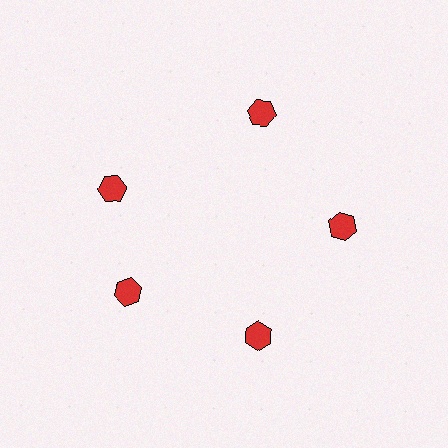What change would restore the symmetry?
The symmetry would be restored by rotating it back into even spacing with its neighbors so that all 5 hexagons sit at equal angles and equal distance from the center.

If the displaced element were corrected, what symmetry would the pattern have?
It would have 5-fold rotational symmetry — the pattern would map onto itself every 72 degrees.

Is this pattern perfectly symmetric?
No. The 5 red hexagons are arranged in a ring, but one element near the 10 o'clock position is rotated out of alignment along the ring, breaking the 5-fold rotational symmetry.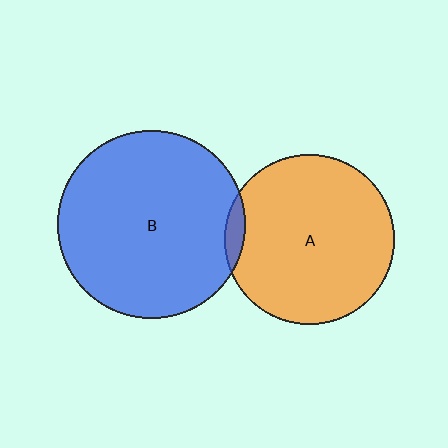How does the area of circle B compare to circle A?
Approximately 1.2 times.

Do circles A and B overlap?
Yes.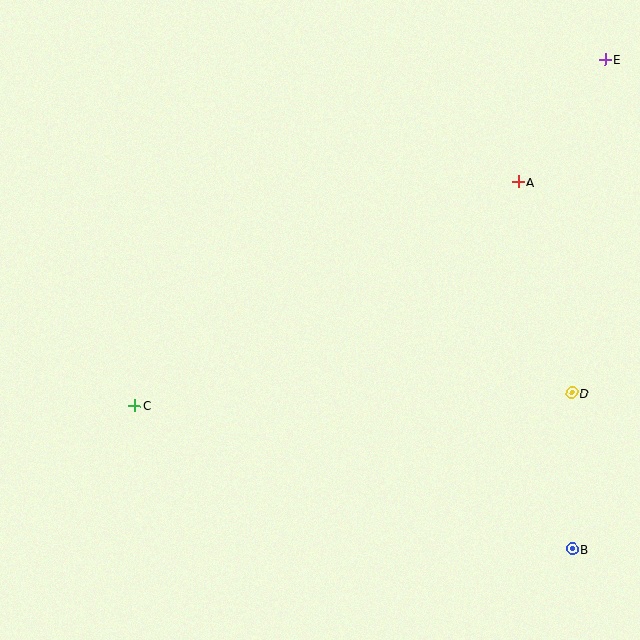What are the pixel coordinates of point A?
Point A is at (519, 182).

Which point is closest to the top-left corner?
Point C is closest to the top-left corner.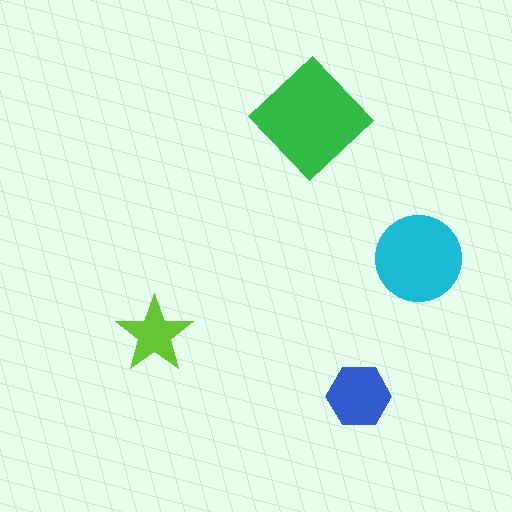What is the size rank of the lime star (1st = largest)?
4th.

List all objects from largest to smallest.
The green diamond, the cyan circle, the blue hexagon, the lime star.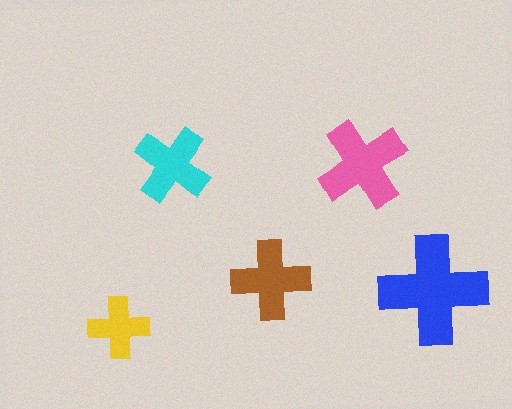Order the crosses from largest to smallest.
the blue one, the pink one, the brown one, the cyan one, the yellow one.